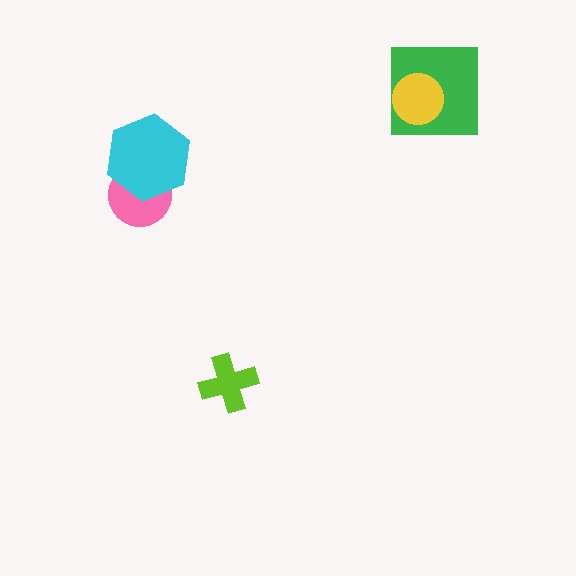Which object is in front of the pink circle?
The cyan hexagon is in front of the pink circle.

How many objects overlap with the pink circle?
1 object overlaps with the pink circle.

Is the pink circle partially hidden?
Yes, it is partially covered by another shape.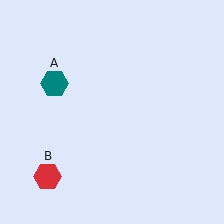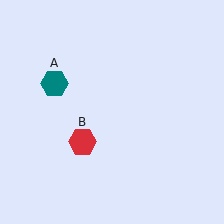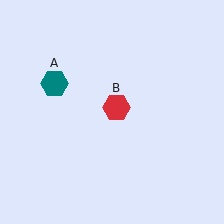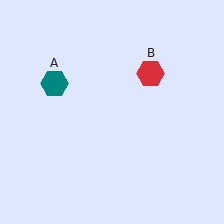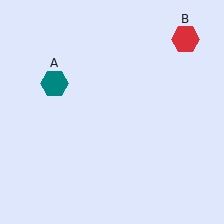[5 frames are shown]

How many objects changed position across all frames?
1 object changed position: red hexagon (object B).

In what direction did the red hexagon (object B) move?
The red hexagon (object B) moved up and to the right.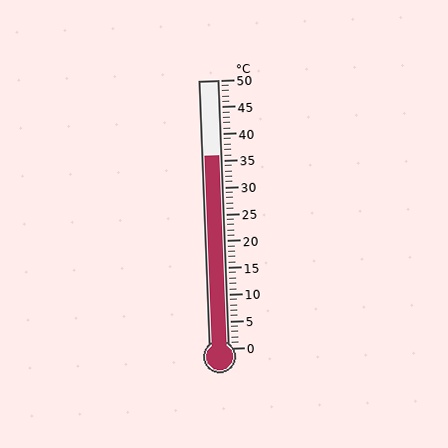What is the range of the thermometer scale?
The thermometer scale ranges from 0°C to 50°C.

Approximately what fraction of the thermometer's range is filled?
The thermometer is filled to approximately 70% of its range.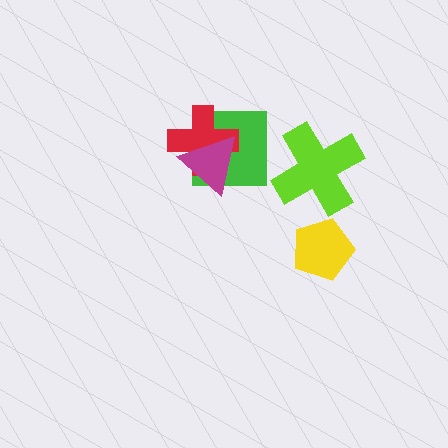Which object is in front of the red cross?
The magenta triangle is in front of the red cross.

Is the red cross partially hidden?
Yes, it is partially covered by another shape.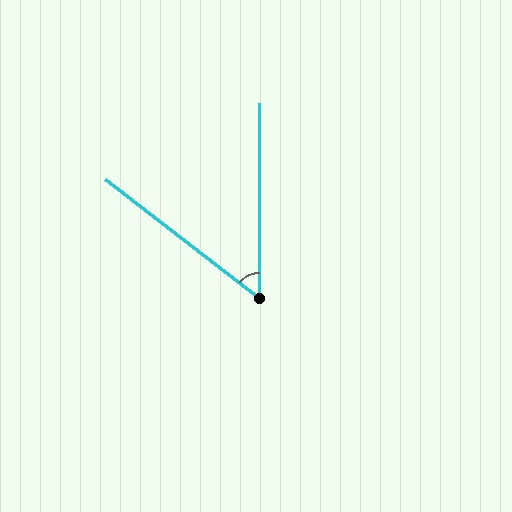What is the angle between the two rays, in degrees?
Approximately 52 degrees.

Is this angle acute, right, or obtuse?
It is acute.